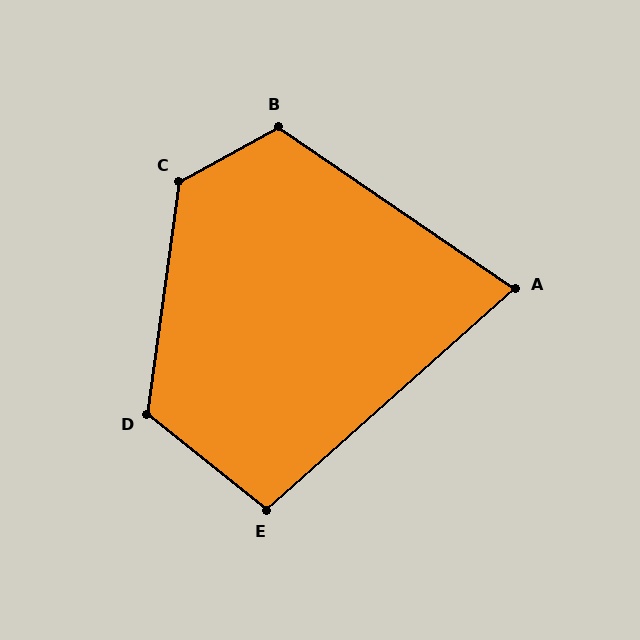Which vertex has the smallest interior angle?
A, at approximately 76 degrees.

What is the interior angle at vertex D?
Approximately 121 degrees (obtuse).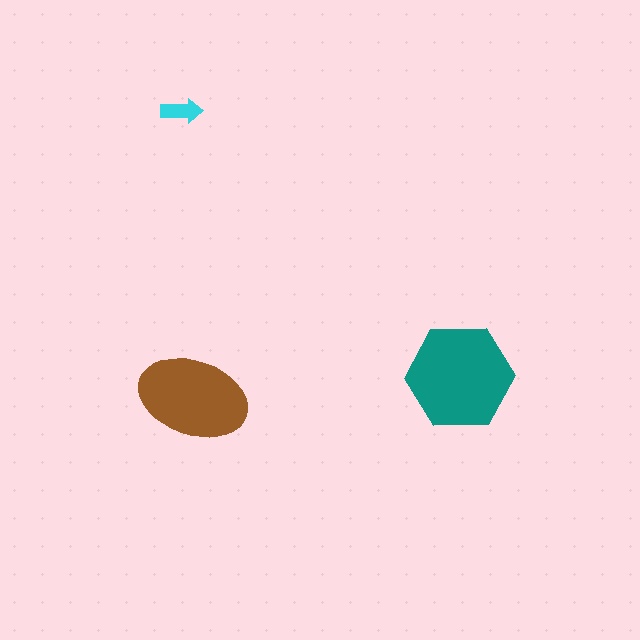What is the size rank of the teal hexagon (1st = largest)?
1st.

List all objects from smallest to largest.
The cyan arrow, the brown ellipse, the teal hexagon.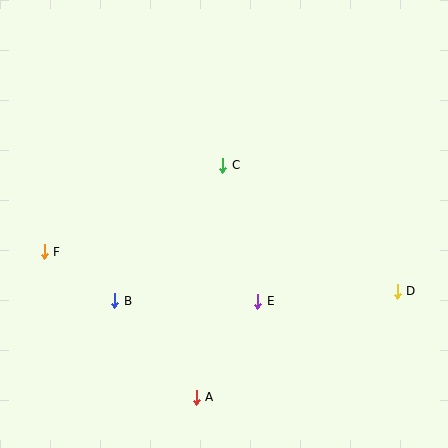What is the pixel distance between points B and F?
The distance between B and F is 86 pixels.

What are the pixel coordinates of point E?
Point E is at (258, 301).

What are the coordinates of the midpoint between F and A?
The midpoint between F and A is at (120, 325).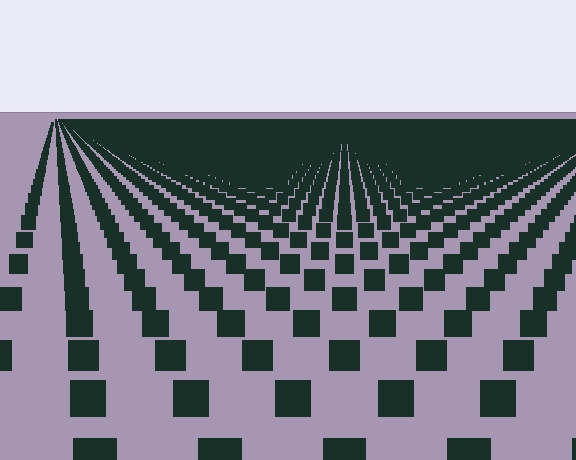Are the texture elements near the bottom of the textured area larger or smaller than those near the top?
Larger. Near the bottom, elements are closer to the viewer and appear at a bigger on-screen size.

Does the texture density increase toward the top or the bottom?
Density increases toward the top.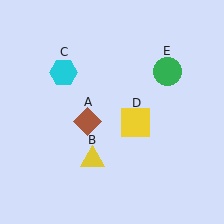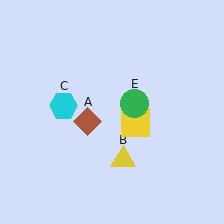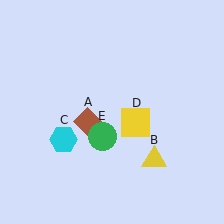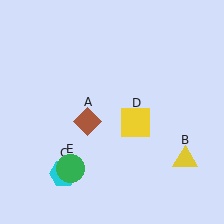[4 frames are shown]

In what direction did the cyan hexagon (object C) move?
The cyan hexagon (object C) moved down.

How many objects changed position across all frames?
3 objects changed position: yellow triangle (object B), cyan hexagon (object C), green circle (object E).